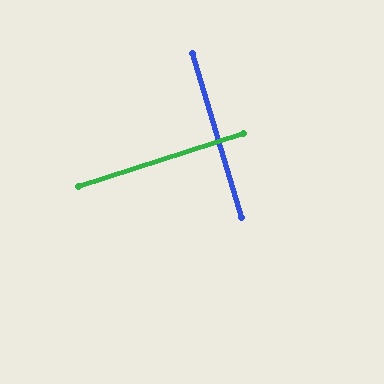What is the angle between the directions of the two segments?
Approximately 89 degrees.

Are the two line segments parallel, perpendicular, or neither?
Perpendicular — they meet at approximately 89°.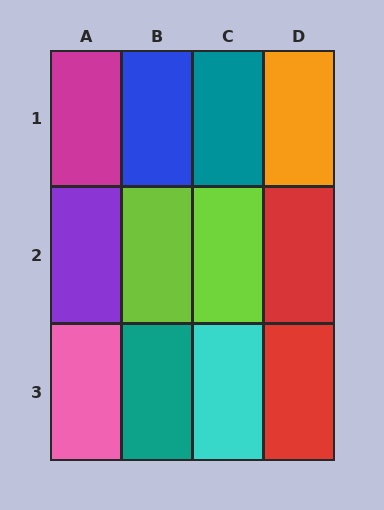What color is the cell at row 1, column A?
Magenta.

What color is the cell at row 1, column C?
Teal.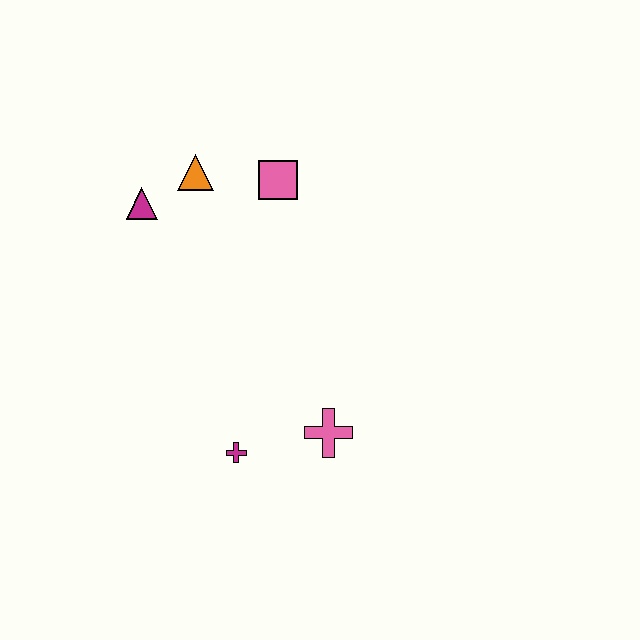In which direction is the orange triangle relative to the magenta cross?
The orange triangle is above the magenta cross.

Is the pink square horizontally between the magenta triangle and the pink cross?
Yes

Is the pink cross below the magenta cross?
No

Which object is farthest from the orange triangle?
The pink cross is farthest from the orange triangle.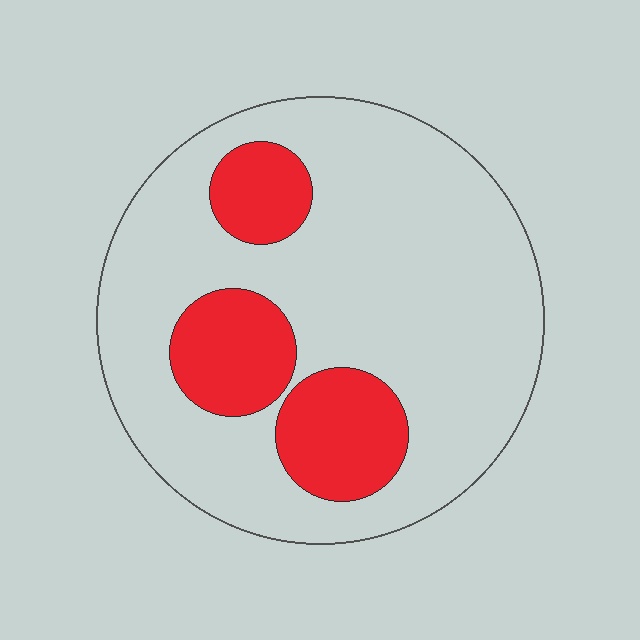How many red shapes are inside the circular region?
3.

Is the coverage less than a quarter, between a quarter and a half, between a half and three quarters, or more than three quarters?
Less than a quarter.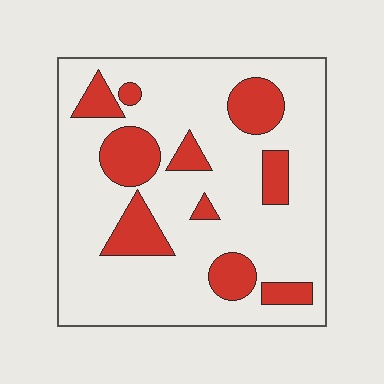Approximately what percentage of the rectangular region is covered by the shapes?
Approximately 20%.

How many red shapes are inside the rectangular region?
10.